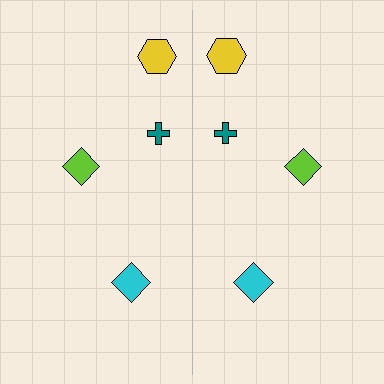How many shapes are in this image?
There are 8 shapes in this image.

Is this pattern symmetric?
Yes, this pattern has bilateral (reflection) symmetry.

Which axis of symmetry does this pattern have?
The pattern has a vertical axis of symmetry running through the center of the image.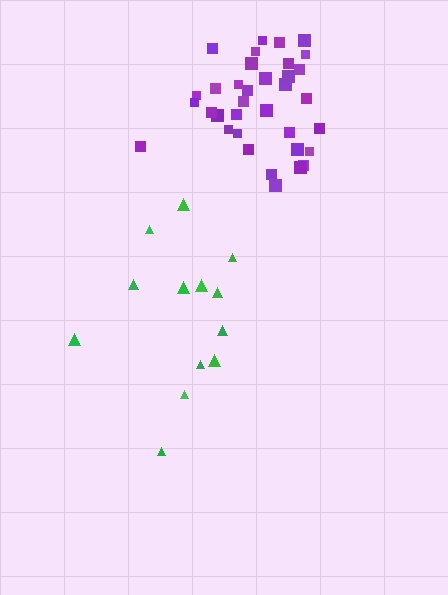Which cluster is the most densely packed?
Purple.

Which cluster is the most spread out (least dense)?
Green.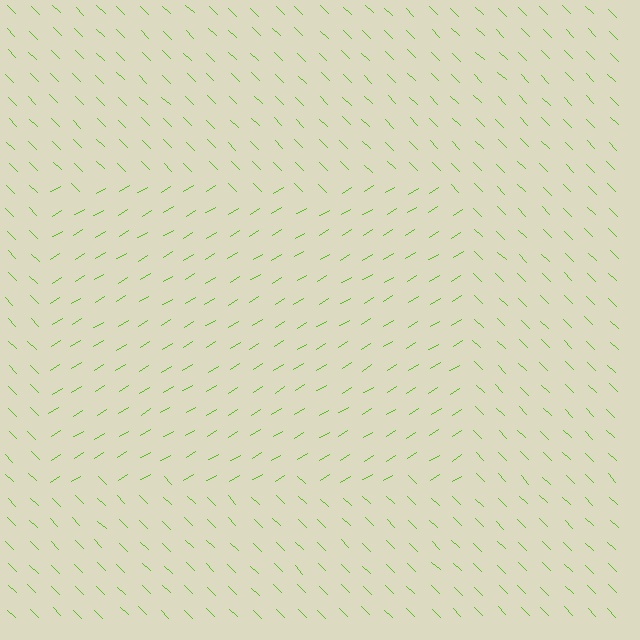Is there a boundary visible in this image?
Yes, there is a texture boundary formed by a change in line orientation.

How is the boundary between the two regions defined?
The boundary is defined purely by a change in line orientation (approximately 76 degrees difference). All lines are the same color and thickness.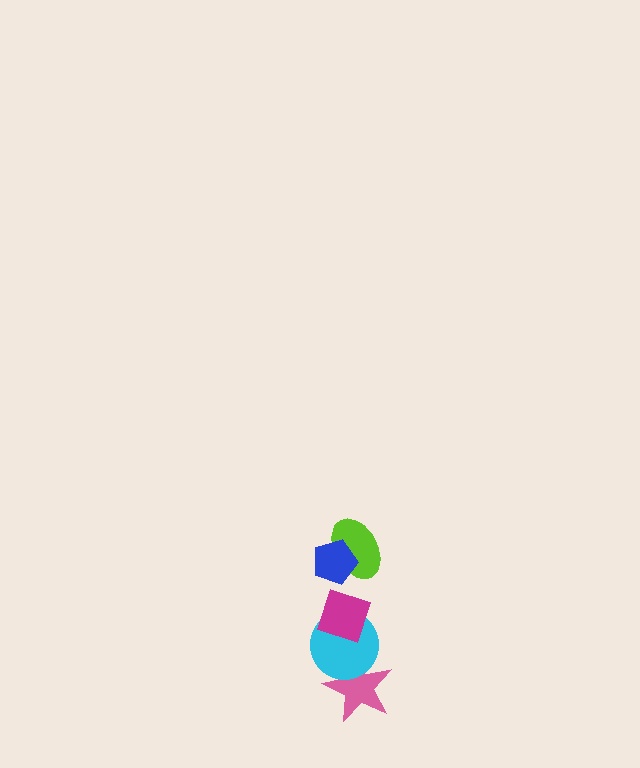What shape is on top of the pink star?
The cyan circle is on top of the pink star.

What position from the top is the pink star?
The pink star is 5th from the top.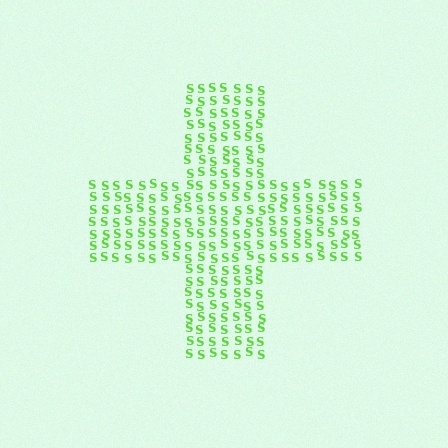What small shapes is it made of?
It is made of small letter S's.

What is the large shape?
The large shape is a cross.